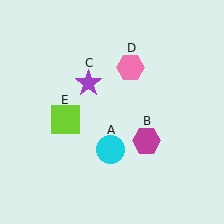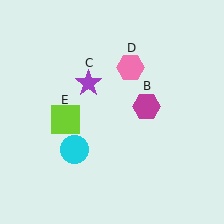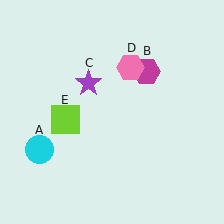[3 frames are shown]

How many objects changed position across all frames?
2 objects changed position: cyan circle (object A), magenta hexagon (object B).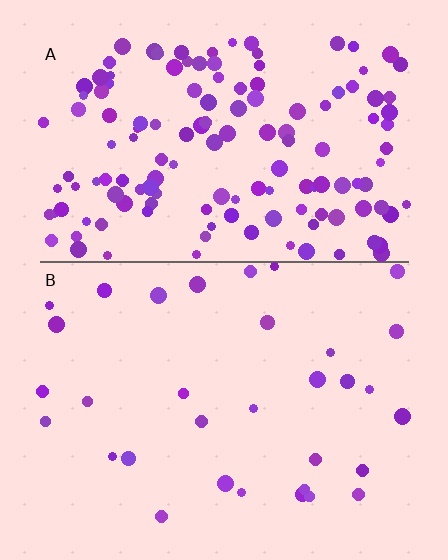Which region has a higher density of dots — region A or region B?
A (the top).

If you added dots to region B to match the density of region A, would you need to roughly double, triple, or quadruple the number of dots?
Approximately quadruple.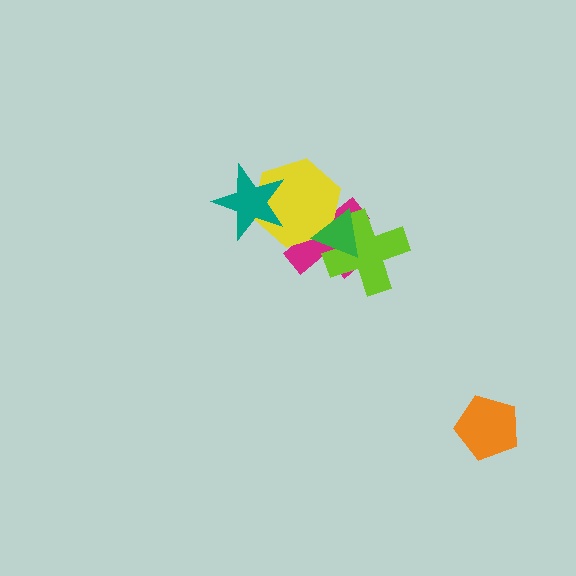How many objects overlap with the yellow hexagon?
3 objects overlap with the yellow hexagon.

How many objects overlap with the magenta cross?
3 objects overlap with the magenta cross.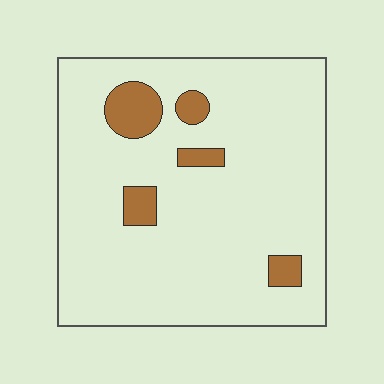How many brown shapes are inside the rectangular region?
5.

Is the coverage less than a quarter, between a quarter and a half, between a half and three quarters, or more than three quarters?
Less than a quarter.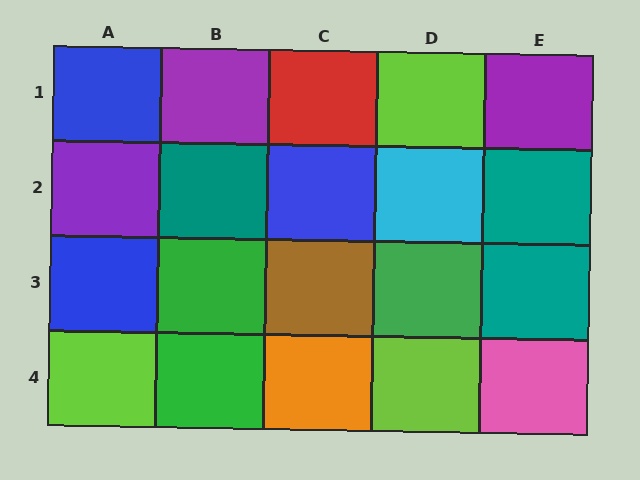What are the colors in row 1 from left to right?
Blue, purple, red, lime, purple.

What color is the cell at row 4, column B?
Green.